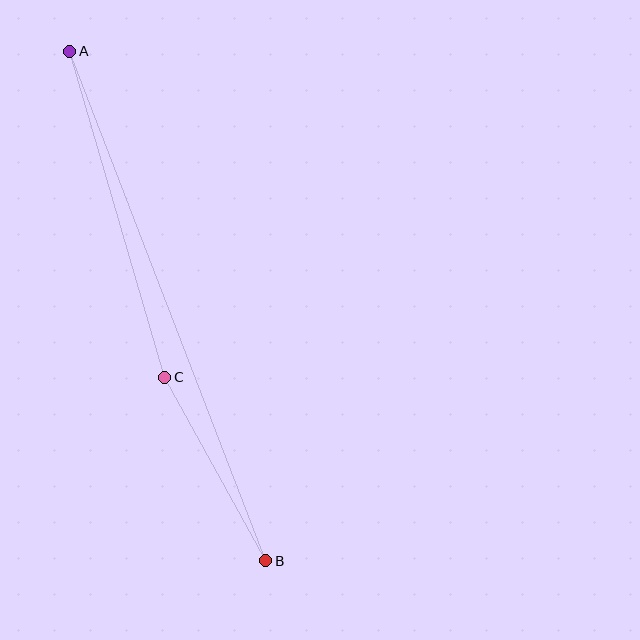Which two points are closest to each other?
Points B and C are closest to each other.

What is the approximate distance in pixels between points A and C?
The distance between A and C is approximately 340 pixels.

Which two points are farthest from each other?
Points A and B are farthest from each other.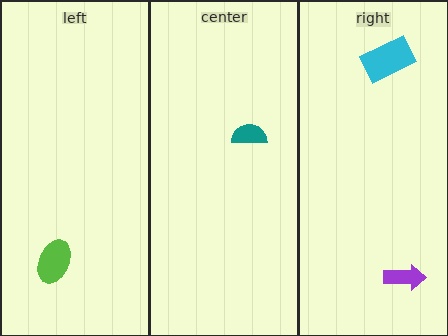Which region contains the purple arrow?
The right region.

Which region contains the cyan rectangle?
The right region.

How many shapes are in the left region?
1.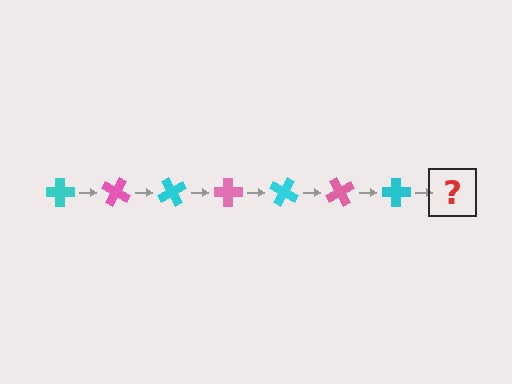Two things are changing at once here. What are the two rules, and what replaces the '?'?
The two rules are that it rotates 30 degrees each step and the color cycles through cyan and pink. The '?' should be a pink cross, rotated 210 degrees from the start.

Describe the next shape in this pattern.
It should be a pink cross, rotated 210 degrees from the start.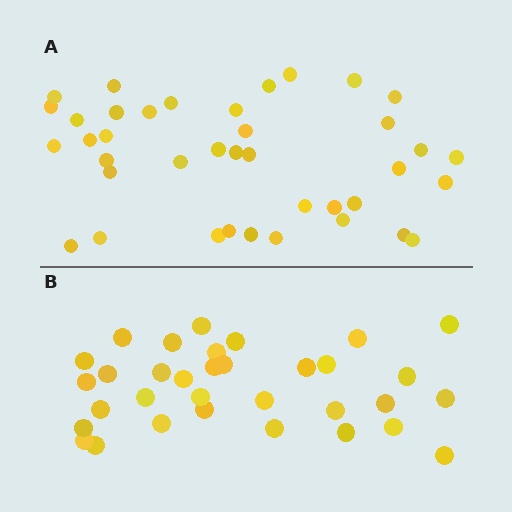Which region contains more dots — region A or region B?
Region A (the top region) has more dots.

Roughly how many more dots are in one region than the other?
Region A has about 6 more dots than region B.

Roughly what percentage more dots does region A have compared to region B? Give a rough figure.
About 20% more.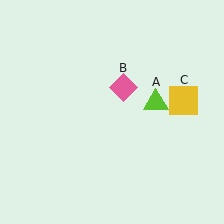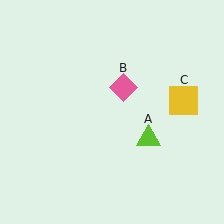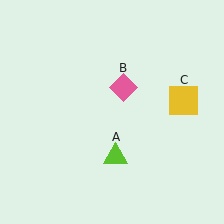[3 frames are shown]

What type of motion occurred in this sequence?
The lime triangle (object A) rotated clockwise around the center of the scene.